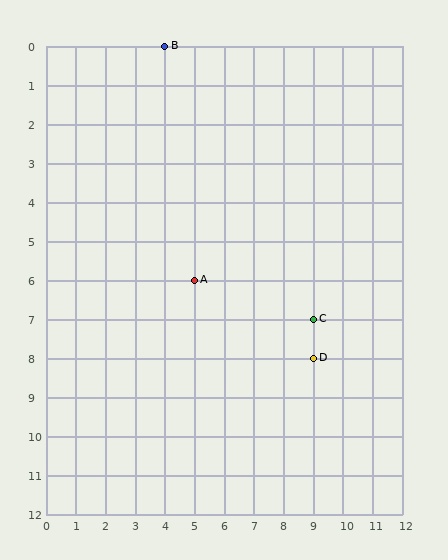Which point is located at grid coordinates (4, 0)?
Point B is at (4, 0).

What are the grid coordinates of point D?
Point D is at grid coordinates (9, 8).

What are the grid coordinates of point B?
Point B is at grid coordinates (4, 0).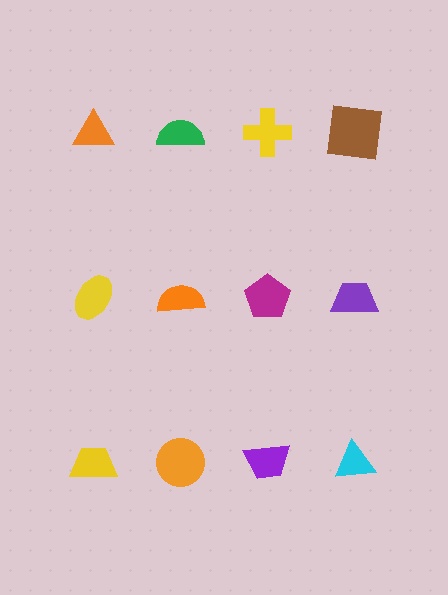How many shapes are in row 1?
4 shapes.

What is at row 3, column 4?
A cyan triangle.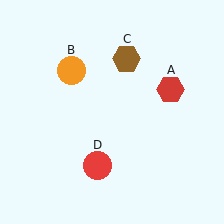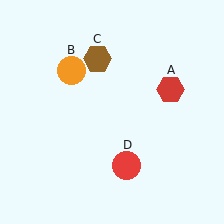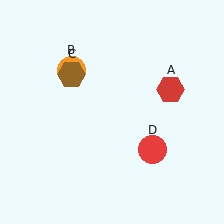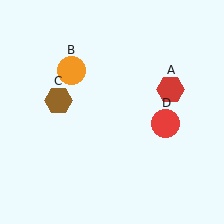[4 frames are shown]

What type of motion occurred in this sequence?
The brown hexagon (object C), red circle (object D) rotated counterclockwise around the center of the scene.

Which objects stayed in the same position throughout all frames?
Red hexagon (object A) and orange circle (object B) remained stationary.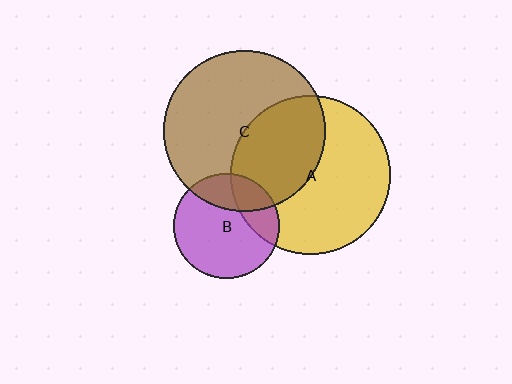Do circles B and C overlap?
Yes.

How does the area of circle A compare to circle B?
Approximately 2.3 times.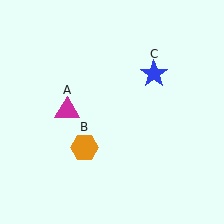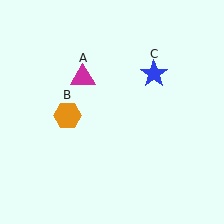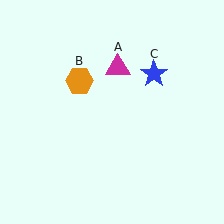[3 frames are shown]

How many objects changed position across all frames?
2 objects changed position: magenta triangle (object A), orange hexagon (object B).